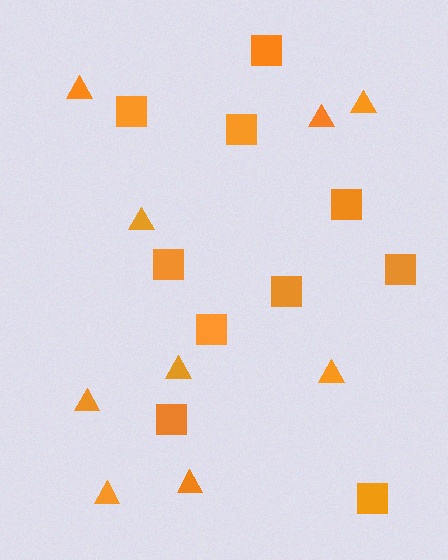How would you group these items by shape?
There are 2 groups: one group of triangles (9) and one group of squares (10).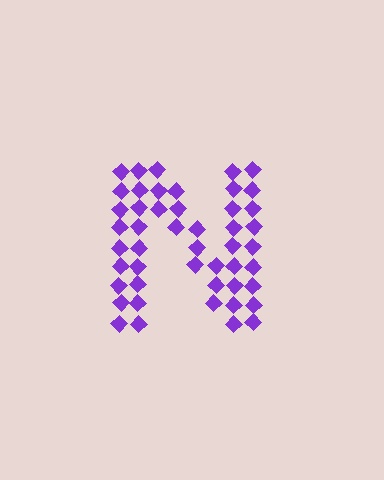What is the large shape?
The large shape is the letter N.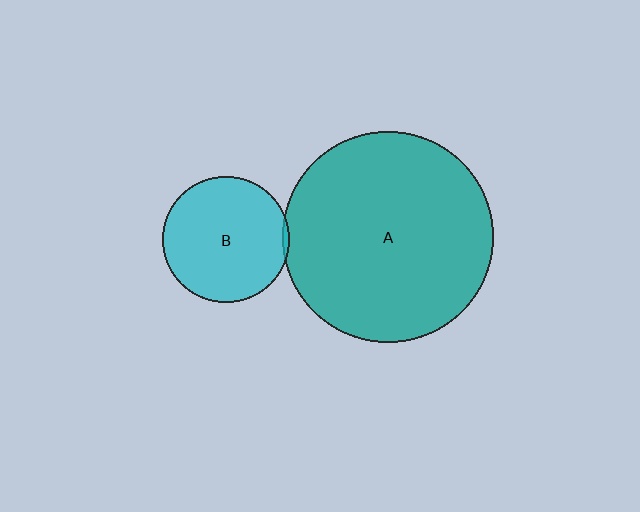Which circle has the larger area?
Circle A (teal).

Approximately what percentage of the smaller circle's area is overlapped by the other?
Approximately 5%.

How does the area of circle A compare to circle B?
Approximately 2.8 times.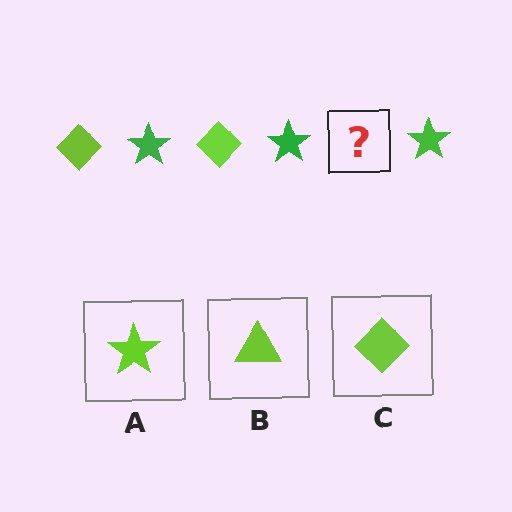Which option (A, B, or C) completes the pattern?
C.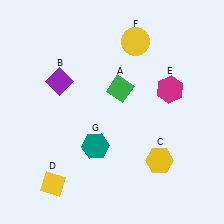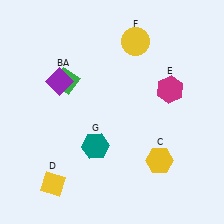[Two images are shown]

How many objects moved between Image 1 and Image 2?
1 object moved between the two images.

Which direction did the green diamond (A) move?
The green diamond (A) moved left.